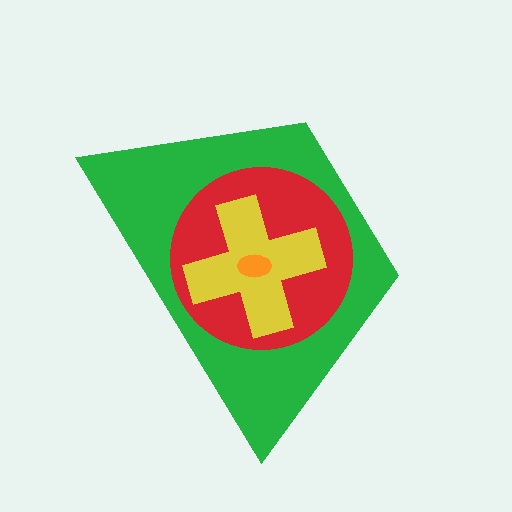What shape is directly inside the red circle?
The yellow cross.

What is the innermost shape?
The orange ellipse.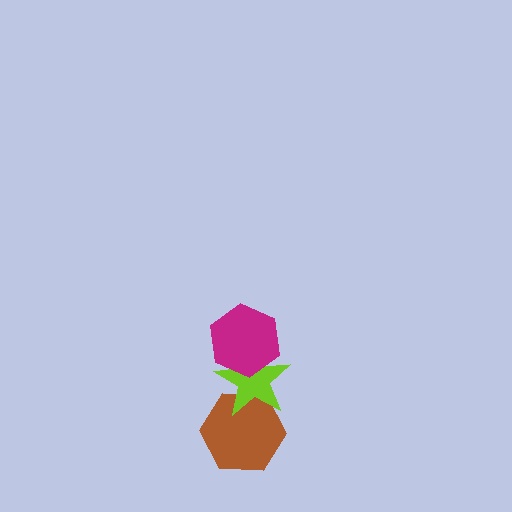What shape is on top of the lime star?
The magenta hexagon is on top of the lime star.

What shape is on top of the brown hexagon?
The lime star is on top of the brown hexagon.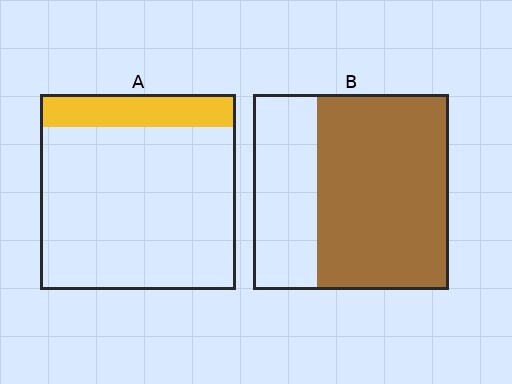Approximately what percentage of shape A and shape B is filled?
A is approximately 15% and B is approximately 65%.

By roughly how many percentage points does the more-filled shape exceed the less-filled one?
By roughly 50 percentage points (B over A).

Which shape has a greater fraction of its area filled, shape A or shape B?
Shape B.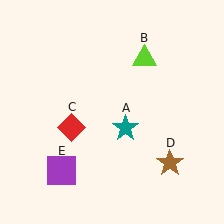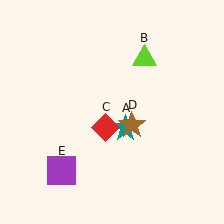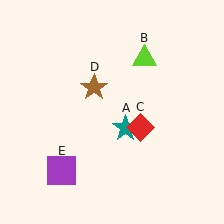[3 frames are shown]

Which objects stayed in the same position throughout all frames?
Teal star (object A) and lime triangle (object B) and purple square (object E) remained stationary.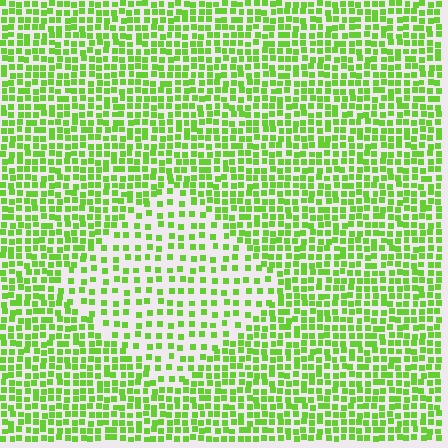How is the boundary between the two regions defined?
The boundary is defined by a change in element density (approximately 1.9x ratio). All elements are the same color, size, and shape.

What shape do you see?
I see a diamond.